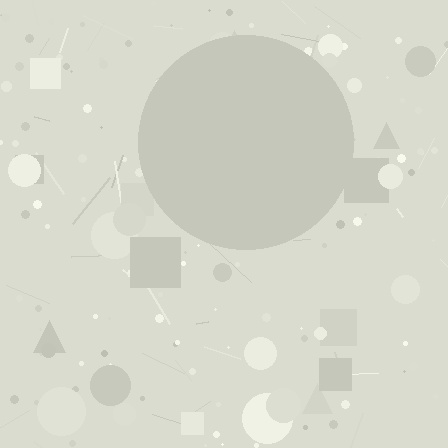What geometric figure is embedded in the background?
A circle is embedded in the background.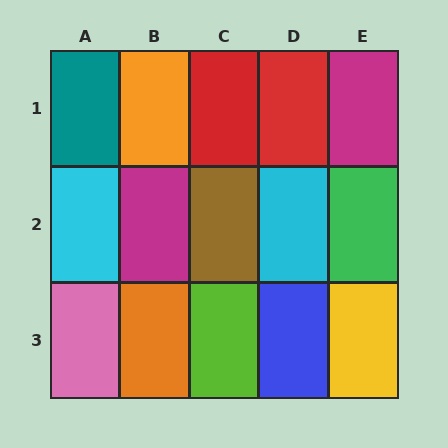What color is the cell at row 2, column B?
Magenta.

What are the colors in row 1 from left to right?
Teal, orange, red, red, magenta.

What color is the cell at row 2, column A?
Cyan.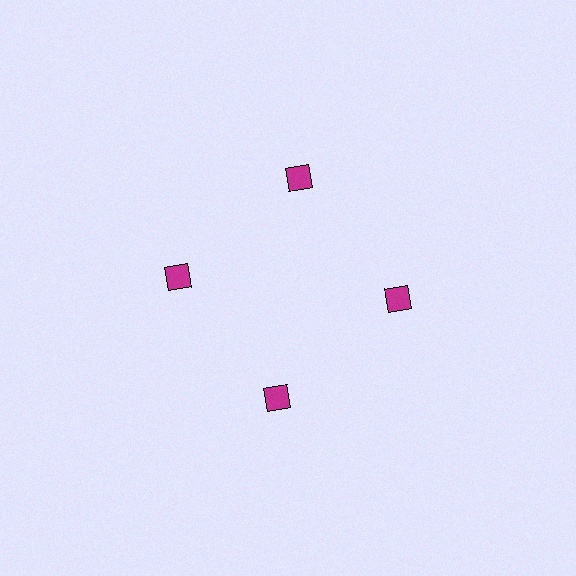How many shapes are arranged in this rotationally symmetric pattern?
There are 4 shapes, arranged in 4 groups of 1.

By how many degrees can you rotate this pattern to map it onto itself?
The pattern maps onto itself every 90 degrees of rotation.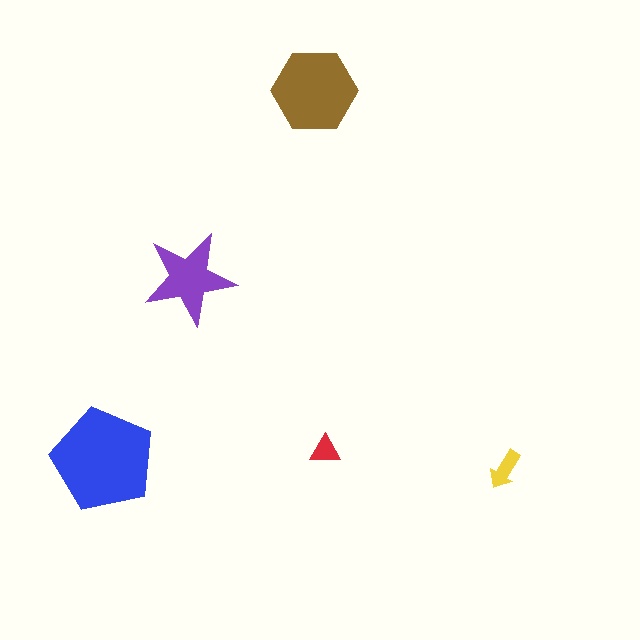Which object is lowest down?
The yellow arrow is bottommost.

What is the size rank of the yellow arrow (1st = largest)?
4th.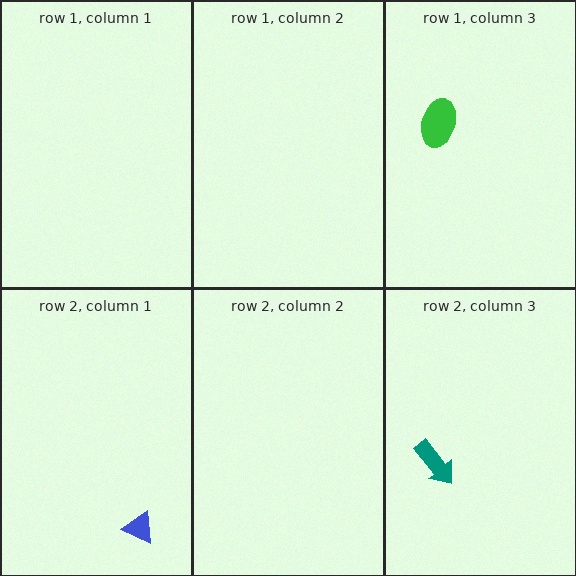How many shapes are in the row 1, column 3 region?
1.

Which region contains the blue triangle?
The row 2, column 1 region.